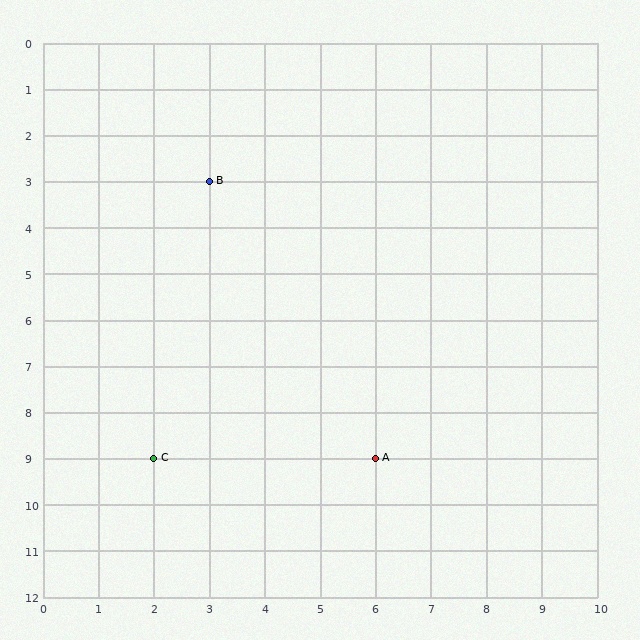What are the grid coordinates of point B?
Point B is at grid coordinates (3, 3).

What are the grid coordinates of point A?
Point A is at grid coordinates (6, 9).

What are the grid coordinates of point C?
Point C is at grid coordinates (2, 9).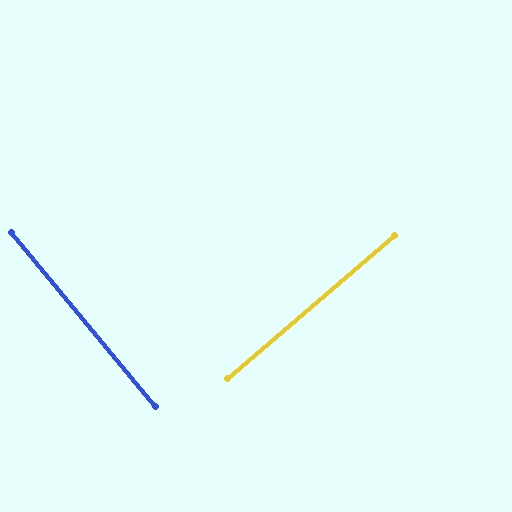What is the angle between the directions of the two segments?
Approximately 89 degrees.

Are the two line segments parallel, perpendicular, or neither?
Perpendicular — they meet at approximately 89°.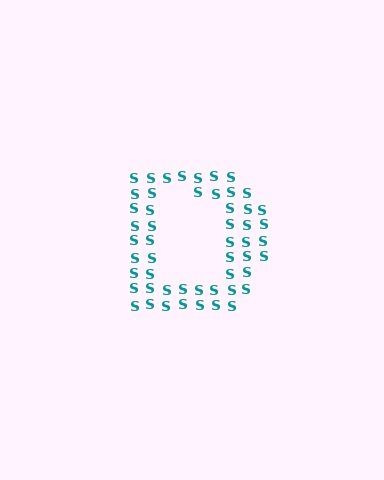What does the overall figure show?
The overall figure shows the letter D.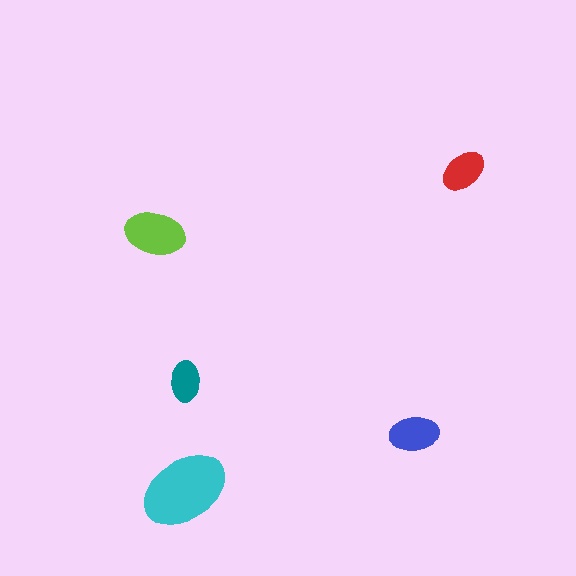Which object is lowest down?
The cyan ellipse is bottommost.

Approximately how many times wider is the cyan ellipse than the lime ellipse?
About 1.5 times wider.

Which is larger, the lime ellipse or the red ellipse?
The lime one.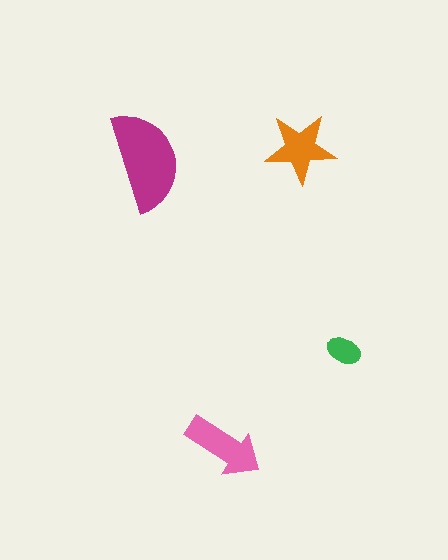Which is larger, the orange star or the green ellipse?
The orange star.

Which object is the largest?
The magenta semicircle.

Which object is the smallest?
The green ellipse.